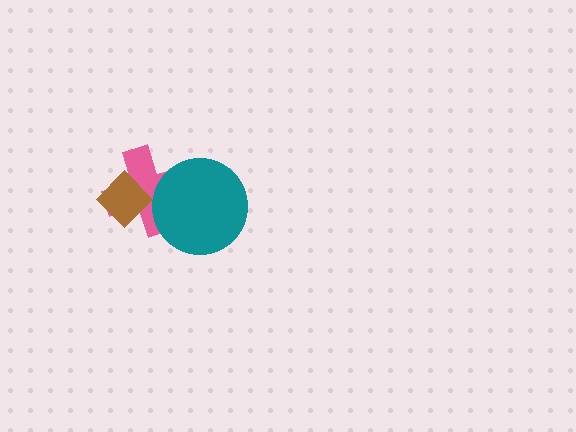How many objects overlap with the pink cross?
2 objects overlap with the pink cross.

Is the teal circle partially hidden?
No, no other shape covers it.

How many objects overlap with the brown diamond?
1 object overlaps with the brown diamond.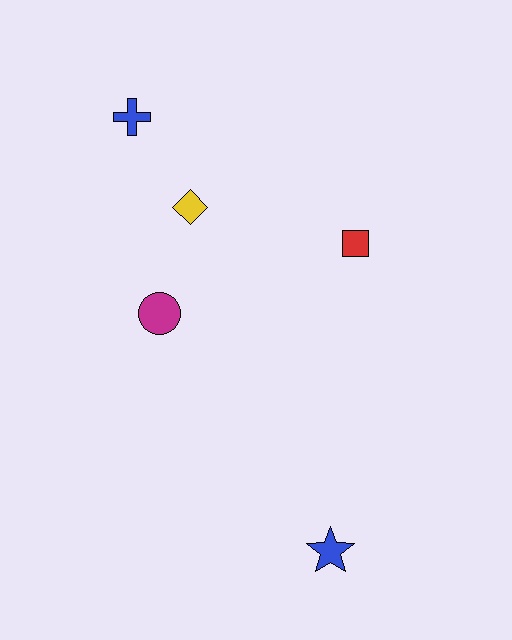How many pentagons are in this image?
There are no pentagons.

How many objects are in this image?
There are 5 objects.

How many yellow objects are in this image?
There is 1 yellow object.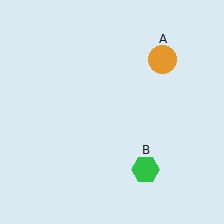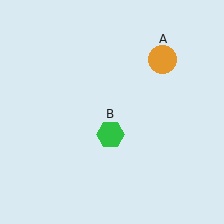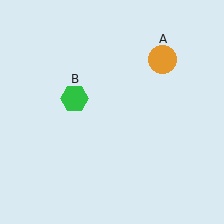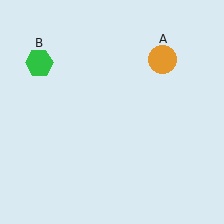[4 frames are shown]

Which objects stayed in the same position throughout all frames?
Orange circle (object A) remained stationary.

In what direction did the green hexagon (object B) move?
The green hexagon (object B) moved up and to the left.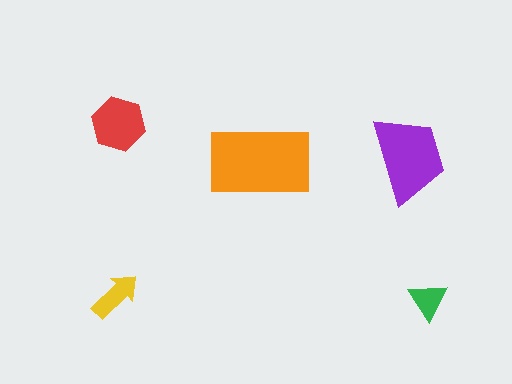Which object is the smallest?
The green triangle.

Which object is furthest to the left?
The yellow arrow is leftmost.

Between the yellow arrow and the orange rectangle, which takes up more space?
The orange rectangle.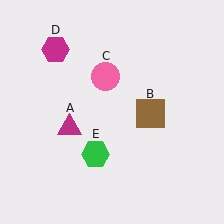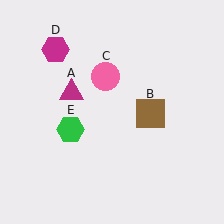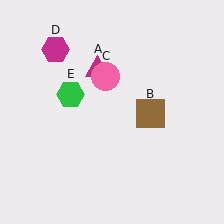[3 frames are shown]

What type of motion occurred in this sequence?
The magenta triangle (object A), green hexagon (object E) rotated clockwise around the center of the scene.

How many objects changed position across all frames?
2 objects changed position: magenta triangle (object A), green hexagon (object E).